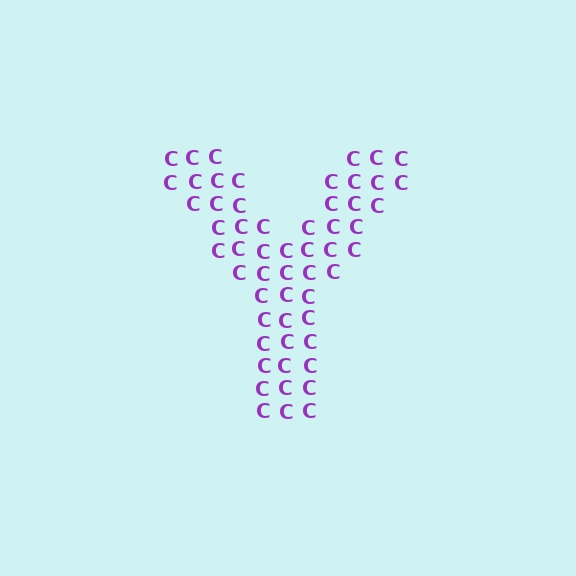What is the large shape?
The large shape is the letter Y.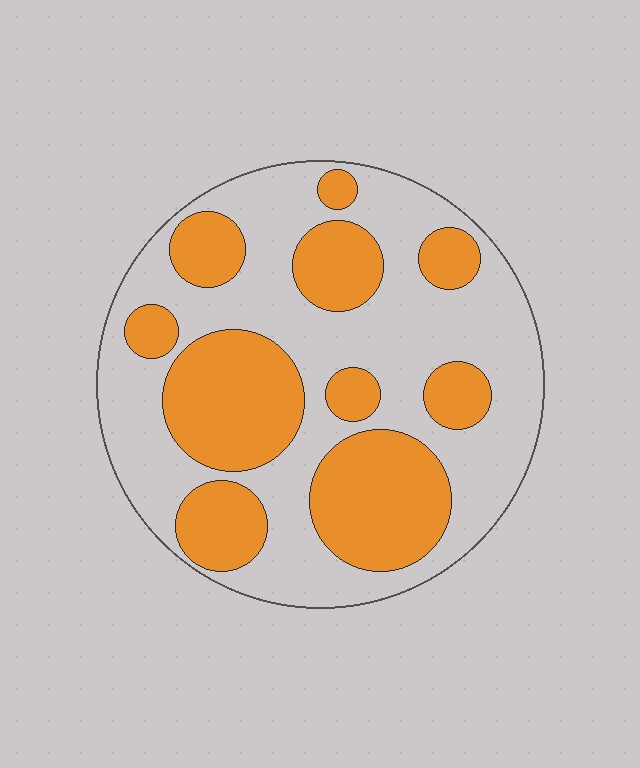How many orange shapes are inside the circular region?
10.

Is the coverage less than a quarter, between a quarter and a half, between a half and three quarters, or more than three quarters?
Between a quarter and a half.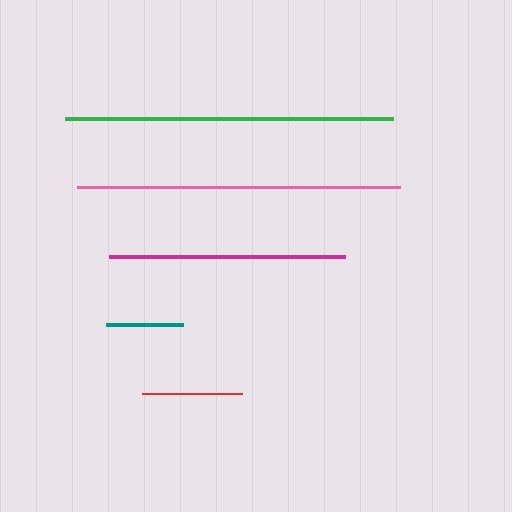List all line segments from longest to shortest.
From longest to shortest: green, pink, magenta, red, teal.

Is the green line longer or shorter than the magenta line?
The green line is longer than the magenta line.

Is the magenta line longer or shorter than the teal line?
The magenta line is longer than the teal line.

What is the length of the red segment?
The red segment is approximately 99 pixels long.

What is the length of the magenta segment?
The magenta segment is approximately 236 pixels long.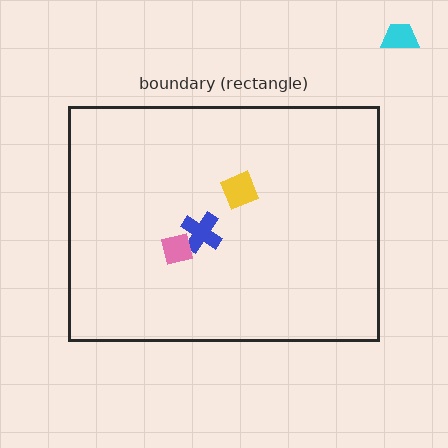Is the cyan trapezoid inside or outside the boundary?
Outside.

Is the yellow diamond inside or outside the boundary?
Inside.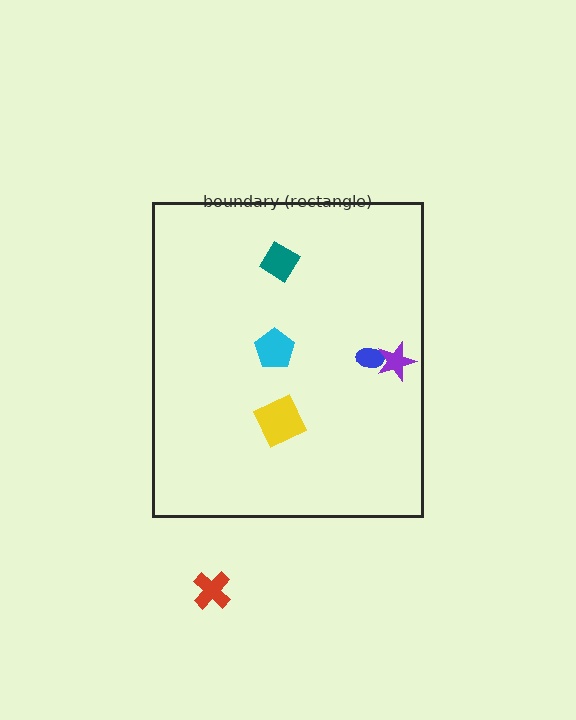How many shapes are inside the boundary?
5 inside, 1 outside.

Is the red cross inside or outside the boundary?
Outside.